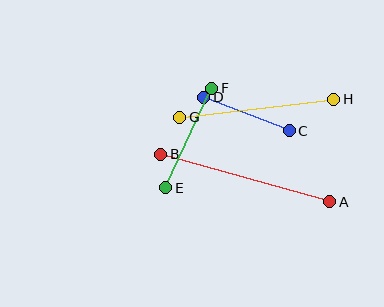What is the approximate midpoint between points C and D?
The midpoint is at approximately (246, 114) pixels.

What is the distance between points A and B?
The distance is approximately 176 pixels.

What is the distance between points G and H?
The distance is approximately 155 pixels.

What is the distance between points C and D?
The distance is approximately 92 pixels.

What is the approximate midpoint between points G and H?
The midpoint is at approximately (257, 108) pixels.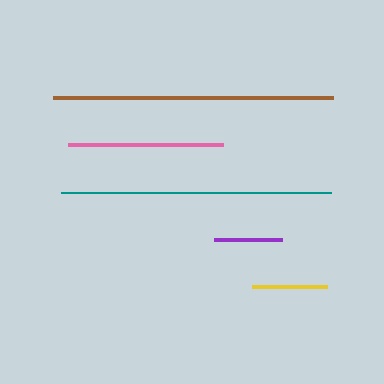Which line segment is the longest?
The brown line is the longest at approximately 280 pixels.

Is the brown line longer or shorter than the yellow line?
The brown line is longer than the yellow line.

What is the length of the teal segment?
The teal segment is approximately 270 pixels long.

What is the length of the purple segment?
The purple segment is approximately 69 pixels long.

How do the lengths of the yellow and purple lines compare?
The yellow and purple lines are approximately the same length.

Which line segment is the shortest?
The purple line is the shortest at approximately 69 pixels.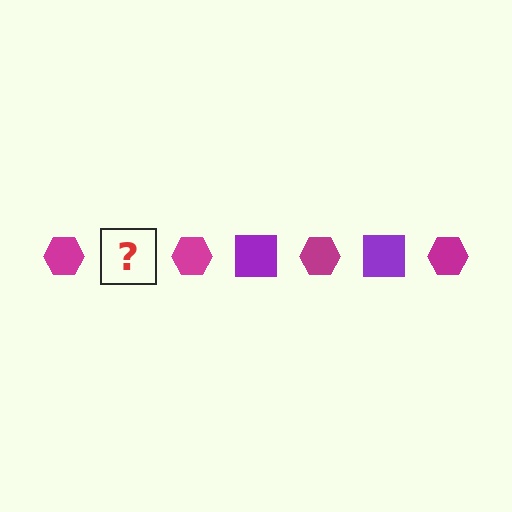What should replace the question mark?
The question mark should be replaced with a purple square.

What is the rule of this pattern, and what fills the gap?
The rule is that the pattern alternates between magenta hexagon and purple square. The gap should be filled with a purple square.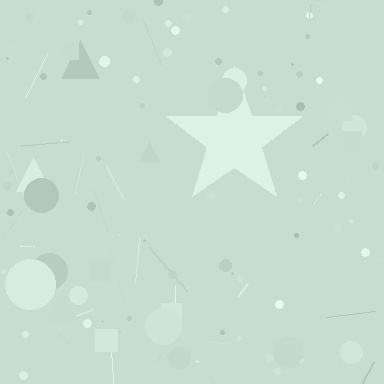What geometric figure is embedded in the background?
A star is embedded in the background.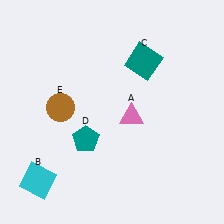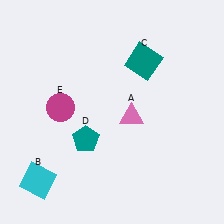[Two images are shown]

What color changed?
The circle (E) changed from brown in Image 1 to magenta in Image 2.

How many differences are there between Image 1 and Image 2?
There is 1 difference between the two images.